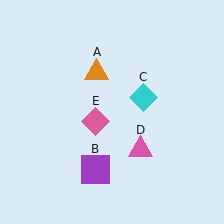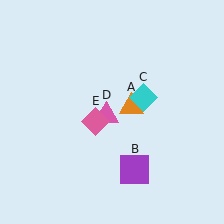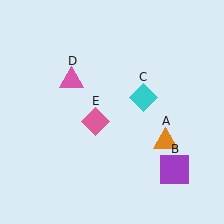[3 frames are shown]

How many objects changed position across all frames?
3 objects changed position: orange triangle (object A), purple square (object B), pink triangle (object D).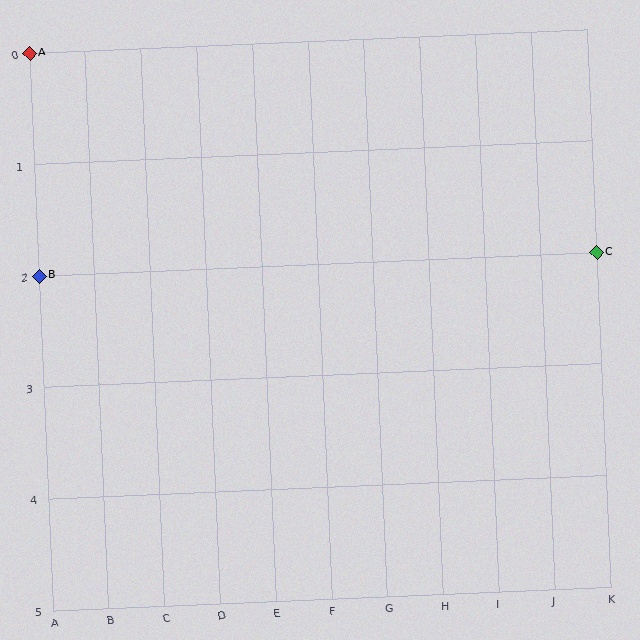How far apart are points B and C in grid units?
Points B and C are 10 columns apart.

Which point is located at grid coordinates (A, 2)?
Point B is at (A, 2).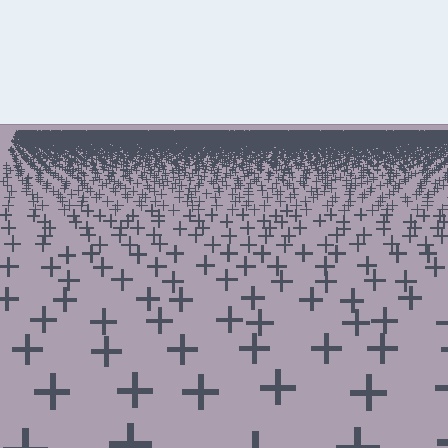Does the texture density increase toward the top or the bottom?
Density increases toward the top.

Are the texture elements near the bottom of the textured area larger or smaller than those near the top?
Larger. Near the bottom, elements are closer to the viewer and appear at a bigger on-screen size.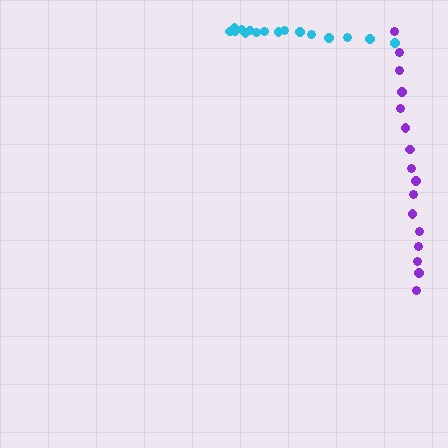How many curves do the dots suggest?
There are 2 distinct paths.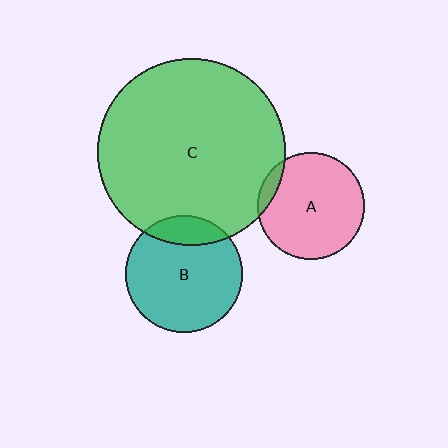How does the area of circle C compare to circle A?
Approximately 3.0 times.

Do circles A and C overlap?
Yes.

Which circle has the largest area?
Circle C (green).